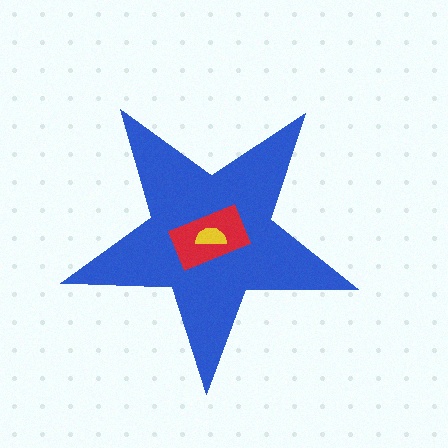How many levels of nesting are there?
3.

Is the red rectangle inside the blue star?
Yes.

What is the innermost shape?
The yellow semicircle.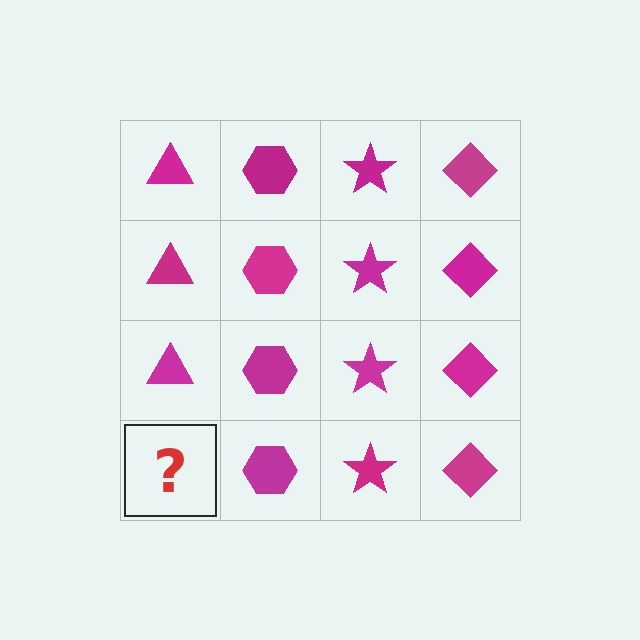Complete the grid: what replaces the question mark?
The question mark should be replaced with a magenta triangle.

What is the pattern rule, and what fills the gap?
The rule is that each column has a consistent shape. The gap should be filled with a magenta triangle.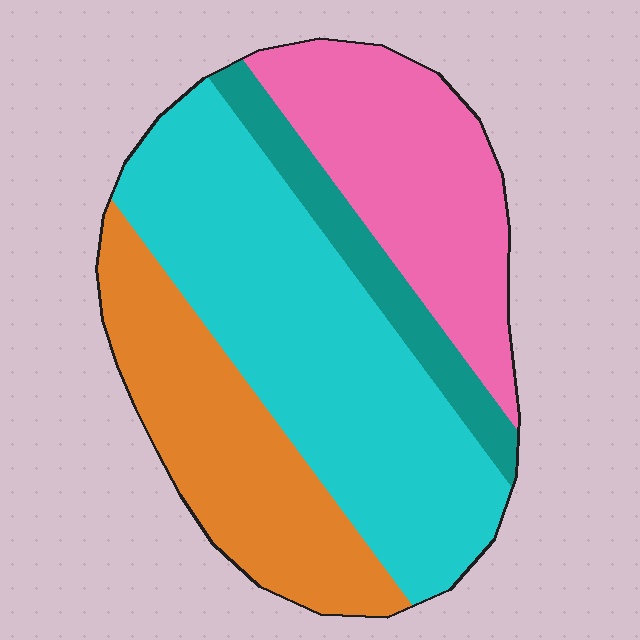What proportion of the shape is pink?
Pink takes up about one quarter (1/4) of the shape.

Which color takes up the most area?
Cyan, at roughly 40%.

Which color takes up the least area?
Teal, at roughly 10%.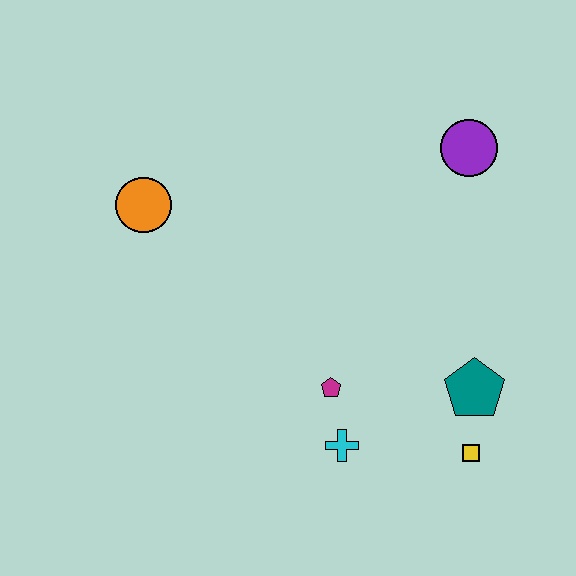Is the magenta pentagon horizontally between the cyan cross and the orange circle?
Yes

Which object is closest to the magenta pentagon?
The cyan cross is closest to the magenta pentagon.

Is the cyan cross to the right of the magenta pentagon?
Yes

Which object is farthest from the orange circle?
The yellow square is farthest from the orange circle.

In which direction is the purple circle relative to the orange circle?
The purple circle is to the right of the orange circle.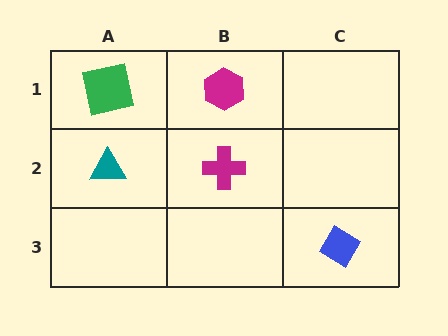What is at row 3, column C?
A blue diamond.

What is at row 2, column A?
A teal triangle.